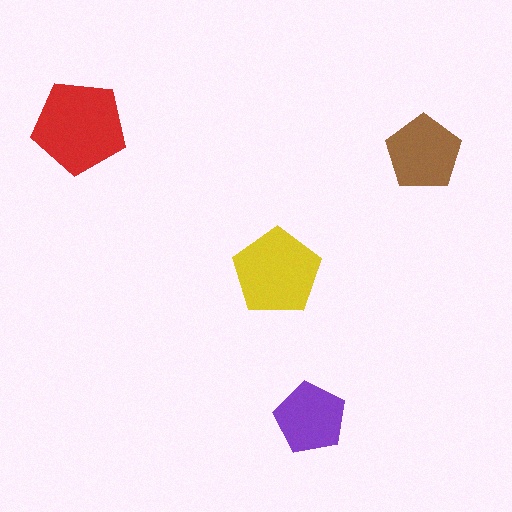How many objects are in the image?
There are 4 objects in the image.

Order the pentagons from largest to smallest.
the red one, the yellow one, the brown one, the purple one.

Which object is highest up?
The red pentagon is topmost.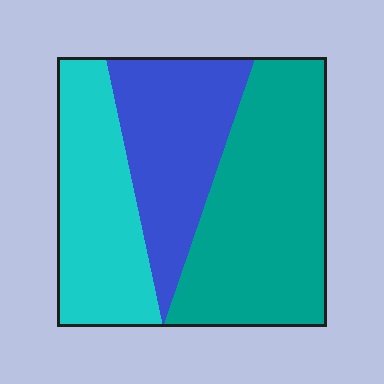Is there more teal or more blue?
Teal.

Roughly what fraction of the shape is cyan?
Cyan covers roughly 30% of the shape.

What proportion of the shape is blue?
Blue covers 28% of the shape.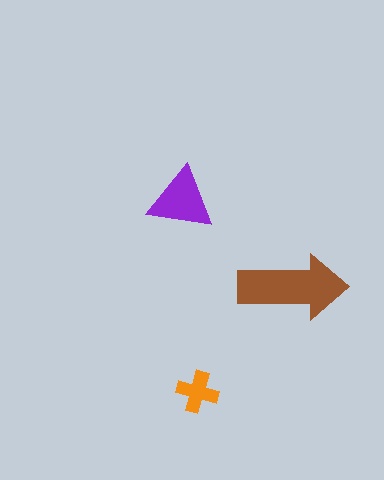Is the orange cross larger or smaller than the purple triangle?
Smaller.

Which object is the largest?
The brown arrow.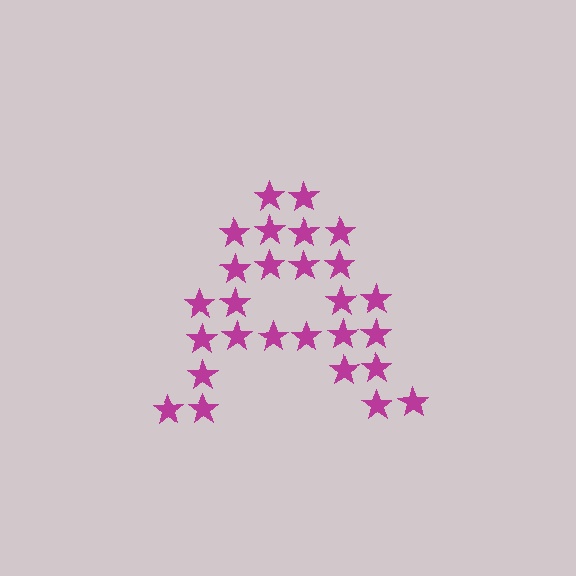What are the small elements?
The small elements are stars.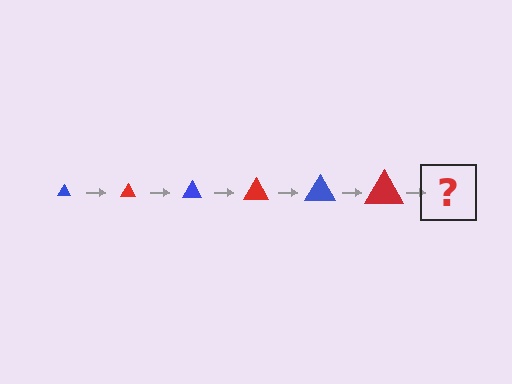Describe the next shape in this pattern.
It should be a blue triangle, larger than the previous one.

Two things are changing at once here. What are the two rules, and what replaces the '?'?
The two rules are that the triangle grows larger each step and the color cycles through blue and red. The '?' should be a blue triangle, larger than the previous one.